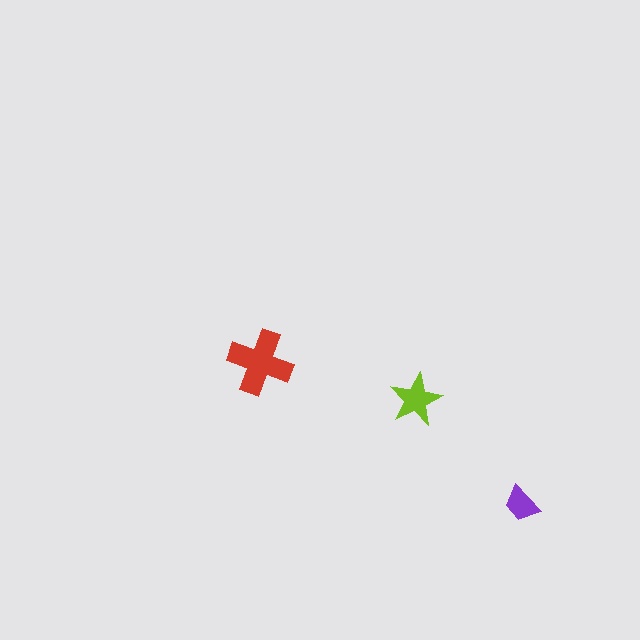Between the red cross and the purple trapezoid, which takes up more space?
The red cross.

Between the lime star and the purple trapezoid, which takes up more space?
The lime star.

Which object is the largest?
The red cross.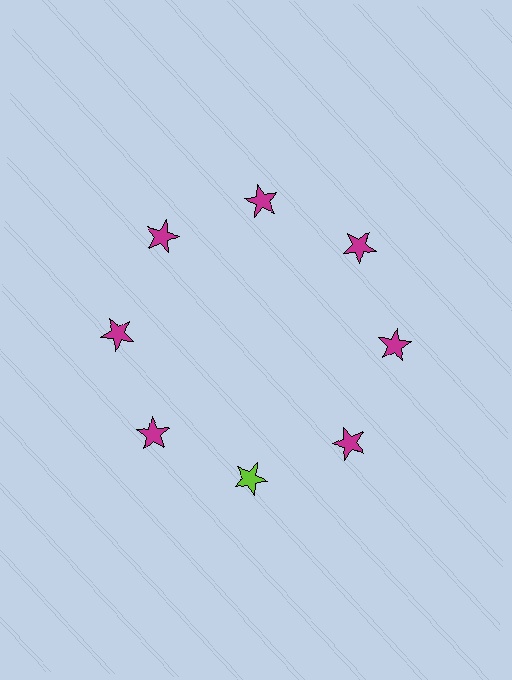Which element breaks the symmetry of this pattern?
The lime star at roughly the 6 o'clock position breaks the symmetry. All other shapes are magenta stars.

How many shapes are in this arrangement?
There are 8 shapes arranged in a ring pattern.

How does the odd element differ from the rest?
It has a different color: lime instead of magenta.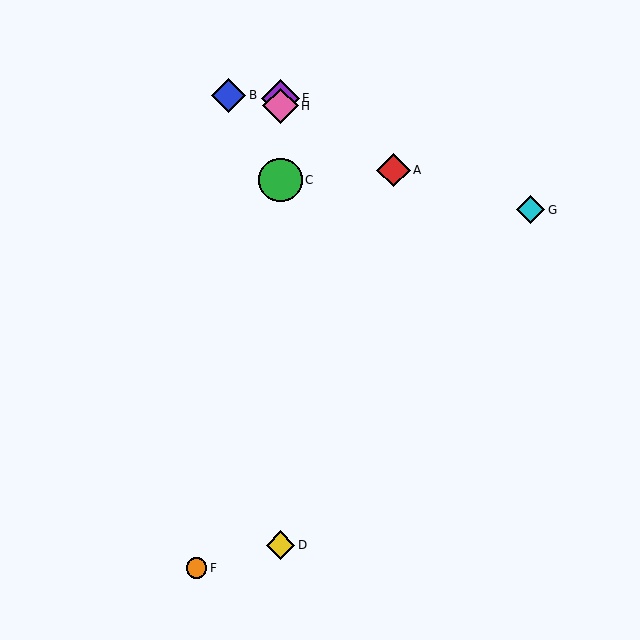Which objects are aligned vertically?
Objects C, D, E, H are aligned vertically.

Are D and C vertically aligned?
Yes, both are at x≈280.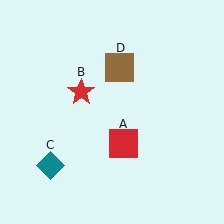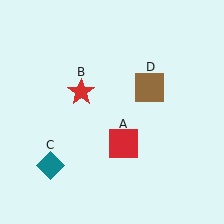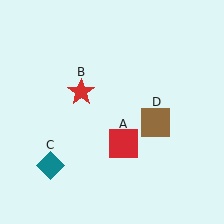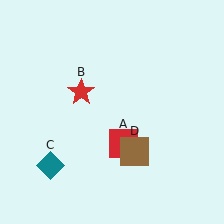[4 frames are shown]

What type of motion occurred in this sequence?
The brown square (object D) rotated clockwise around the center of the scene.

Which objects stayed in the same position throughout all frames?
Red square (object A) and red star (object B) and teal diamond (object C) remained stationary.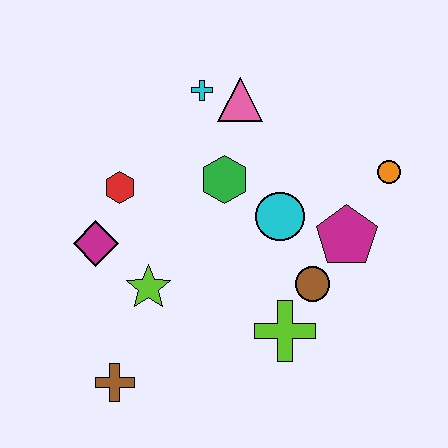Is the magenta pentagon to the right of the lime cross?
Yes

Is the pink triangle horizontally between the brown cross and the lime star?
No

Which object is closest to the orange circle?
The magenta pentagon is closest to the orange circle.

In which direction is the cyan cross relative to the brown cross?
The cyan cross is above the brown cross.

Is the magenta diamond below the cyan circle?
Yes